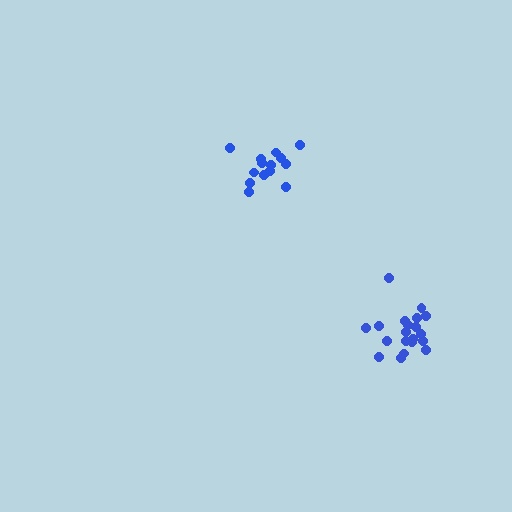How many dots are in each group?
Group 1: 20 dots, Group 2: 14 dots (34 total).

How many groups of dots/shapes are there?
There are 2 groups.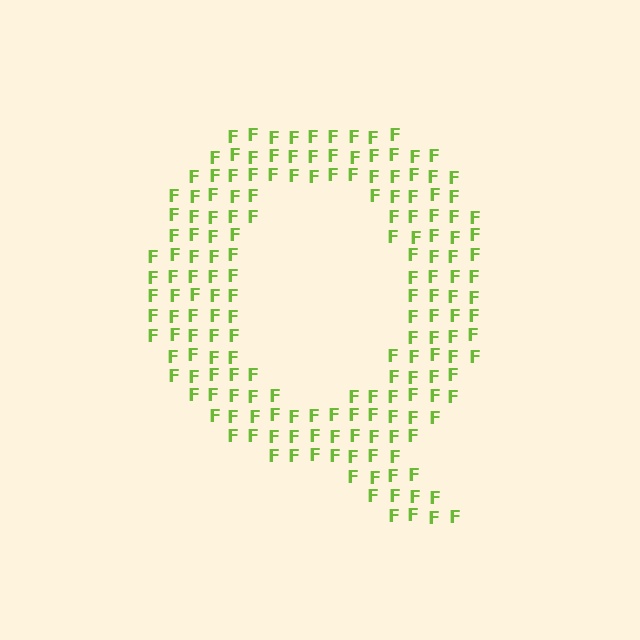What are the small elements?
The small elements are letter F's.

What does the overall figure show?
The overall figure shows the letter Q.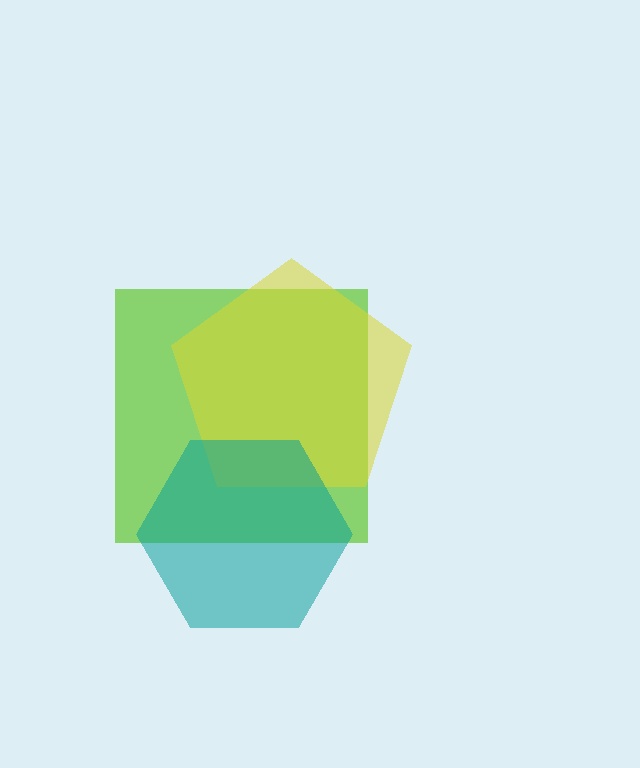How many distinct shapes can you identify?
There are 3 distinct shapes: a lime square, a yellow pentagon, a teal hexagon.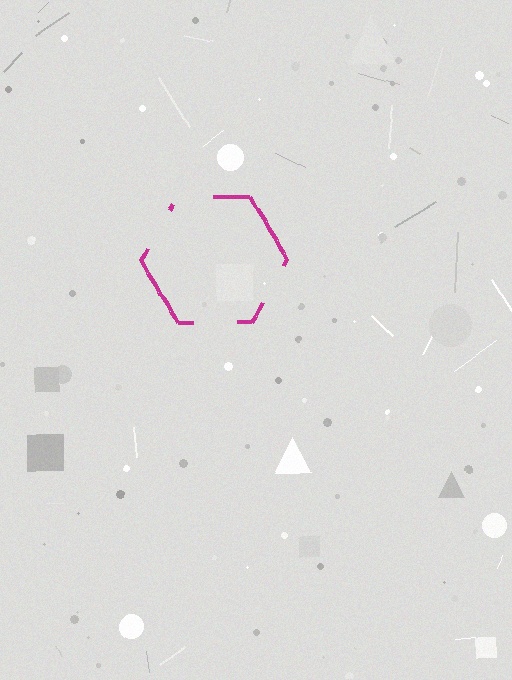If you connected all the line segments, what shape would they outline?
They would outline a hexagon.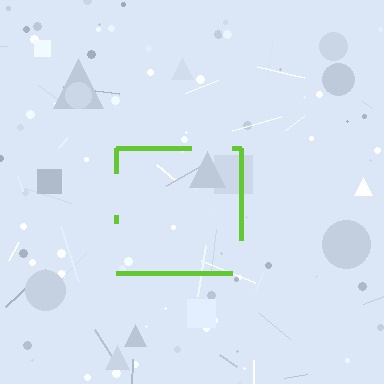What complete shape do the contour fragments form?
The contour fragments form a square.